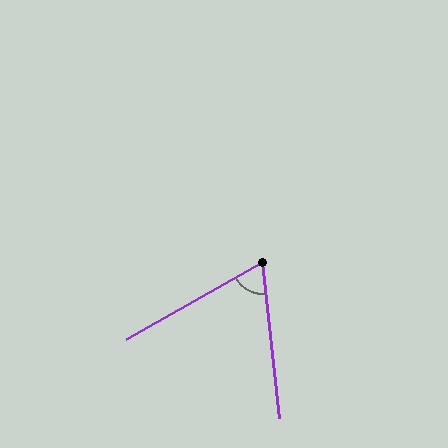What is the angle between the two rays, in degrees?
Approximately 67 degrees.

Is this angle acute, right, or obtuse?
It is acute.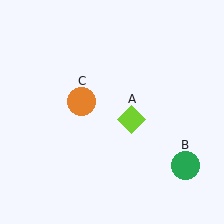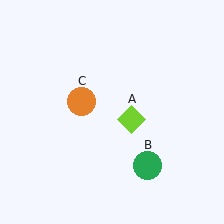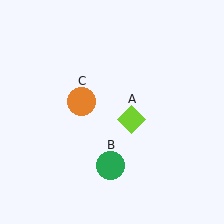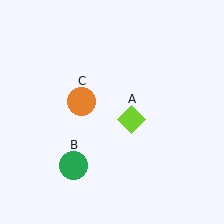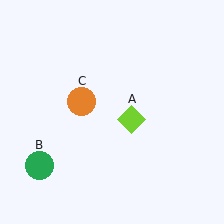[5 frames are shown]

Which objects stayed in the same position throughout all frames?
Lime diamond (object A) and orange circle (object C) remained stationary.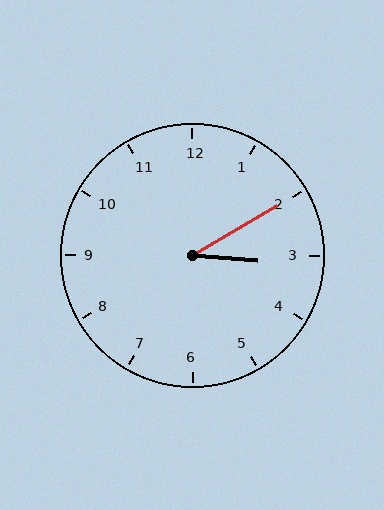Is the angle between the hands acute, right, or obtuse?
It is acute.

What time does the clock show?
3:10.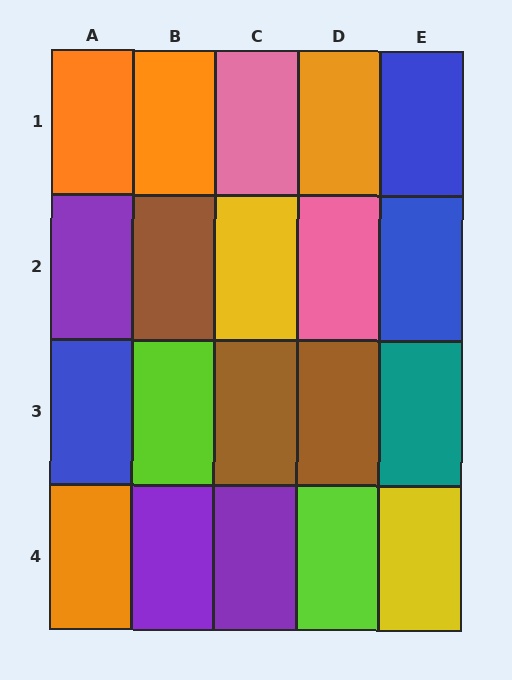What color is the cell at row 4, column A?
Orange.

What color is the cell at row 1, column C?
Pink.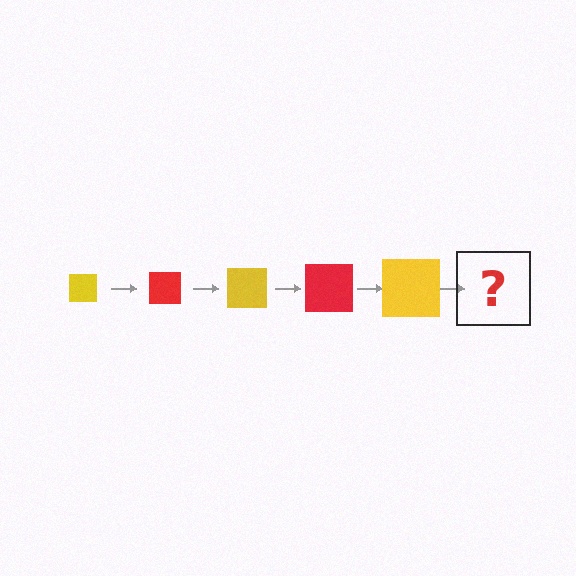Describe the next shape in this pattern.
It should be a red square, larger than the previous one.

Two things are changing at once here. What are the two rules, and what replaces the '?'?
The two rules are that the square grows larger each step and the color cycles through yellow and red. The '?' should be a red square, larger than the previous one.